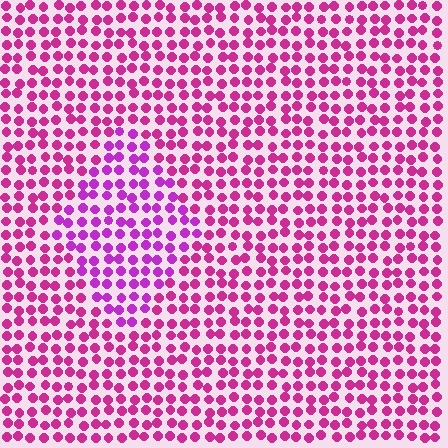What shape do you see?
I see a diamond.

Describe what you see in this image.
The image is filled with small magenta elements in a uniform arrangement. A diamond-shaped region is visible where the elements are tinted to a slightly different hue, forming a subtle color boundary.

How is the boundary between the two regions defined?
The boundary is defined purely by a slight shift in hue (about 25 degrees). Spacing, size, and orientation are identical on both sides.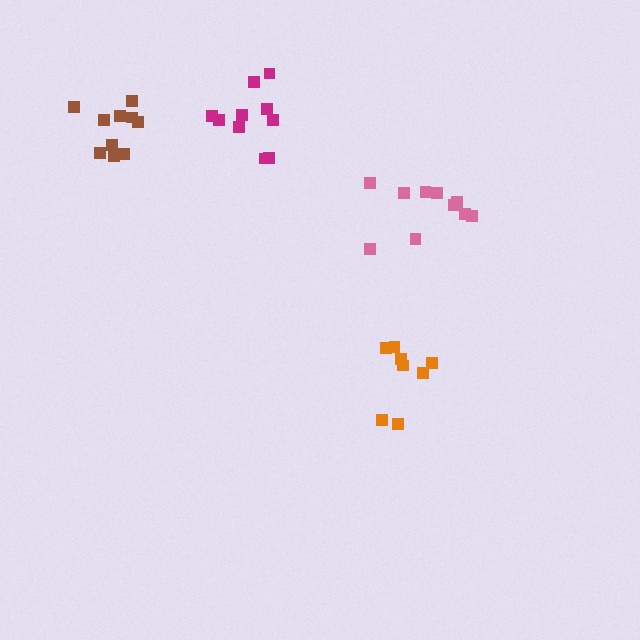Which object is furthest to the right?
The pink cluster is rightmost.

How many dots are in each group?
Group 1: 10 dots, Group 2: 8 dots, Group 3: 10 dots, Group 4: 10 dots (38 total).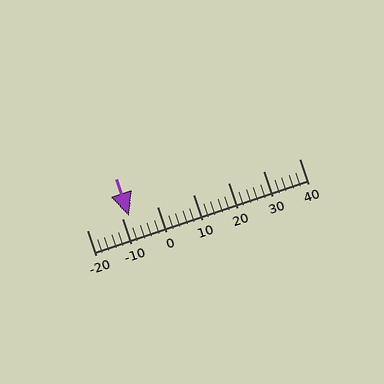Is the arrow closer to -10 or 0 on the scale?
The arrow is closer to -10.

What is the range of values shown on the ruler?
The ruler shows values from -20 to 40.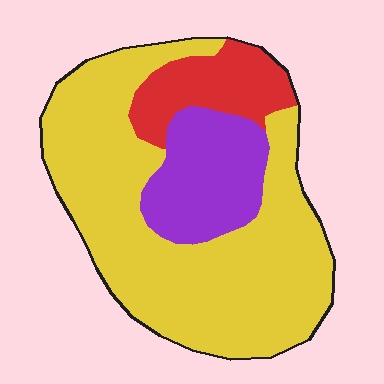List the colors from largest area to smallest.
From largest to smallest: yellow, purple, red.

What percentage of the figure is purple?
Purple takes up about one fifth (1/5) of the figure.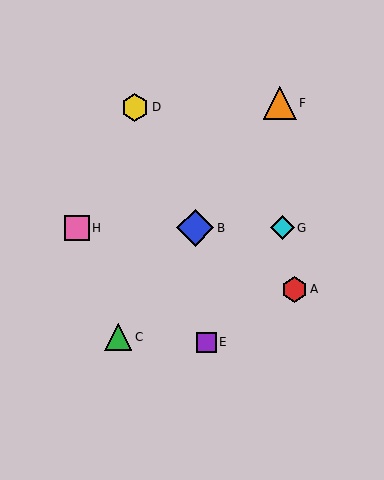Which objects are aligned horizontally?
Objects B, G, H are aligned horizontally.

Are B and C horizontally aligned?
No, B is at y≈228 and C is at y≈337.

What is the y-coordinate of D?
Object D is at y≈107.